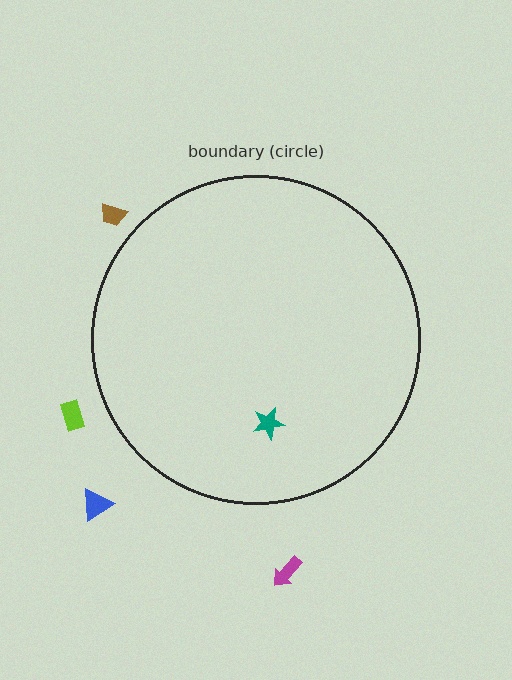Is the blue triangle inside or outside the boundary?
Outside.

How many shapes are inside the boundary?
1 inside, 4 outside.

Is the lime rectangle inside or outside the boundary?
Outside.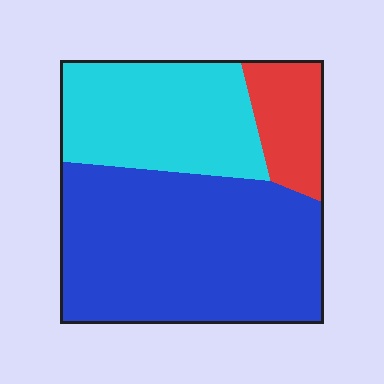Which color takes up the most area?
Blue, at roughly 55%.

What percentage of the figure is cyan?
Cyan takes up between a quarter and a half of the figure.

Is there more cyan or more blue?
Blue.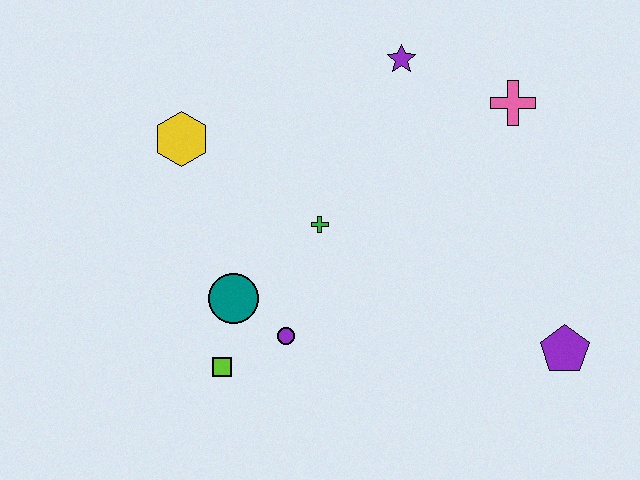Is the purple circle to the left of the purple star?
Yes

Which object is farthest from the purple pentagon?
The yellow hexagon is farthest from the purple pentagon.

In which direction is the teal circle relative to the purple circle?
The teal circle is to the left of the purple circle.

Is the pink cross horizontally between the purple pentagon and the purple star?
Yes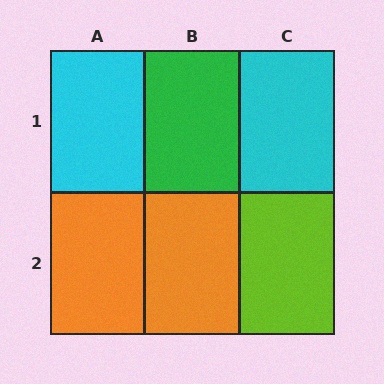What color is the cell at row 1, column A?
Cyan.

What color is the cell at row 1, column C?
Cyan.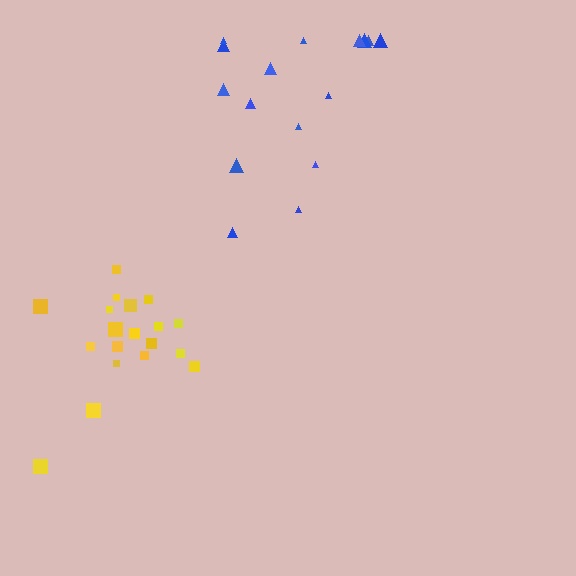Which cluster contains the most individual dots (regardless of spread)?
Yellow (19).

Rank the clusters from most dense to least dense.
yellow, blue.